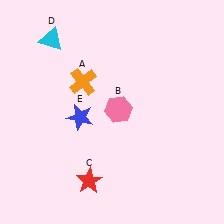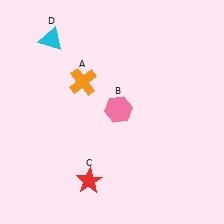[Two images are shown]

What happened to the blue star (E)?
The blue star (E) was removed in Image 2. It was in the bottom-left area of Image 1.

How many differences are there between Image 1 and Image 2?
There is 1 difference between the two images.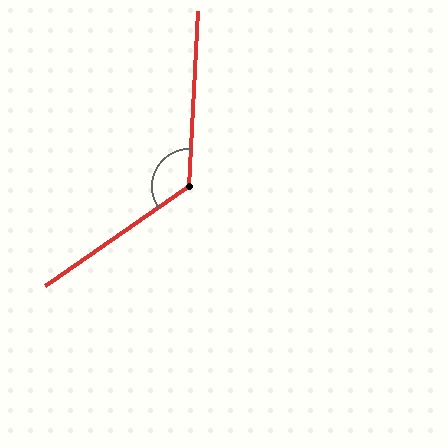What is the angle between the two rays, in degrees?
Approximately 128 degrees.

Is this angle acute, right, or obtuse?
It is obtuse.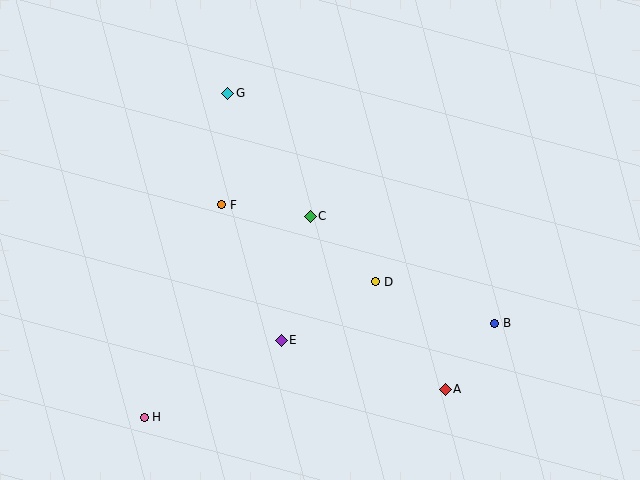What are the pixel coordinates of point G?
Point G is at (228, 93).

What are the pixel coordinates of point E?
Point E is at (281, 340).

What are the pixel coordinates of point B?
Point B is at (495, 323).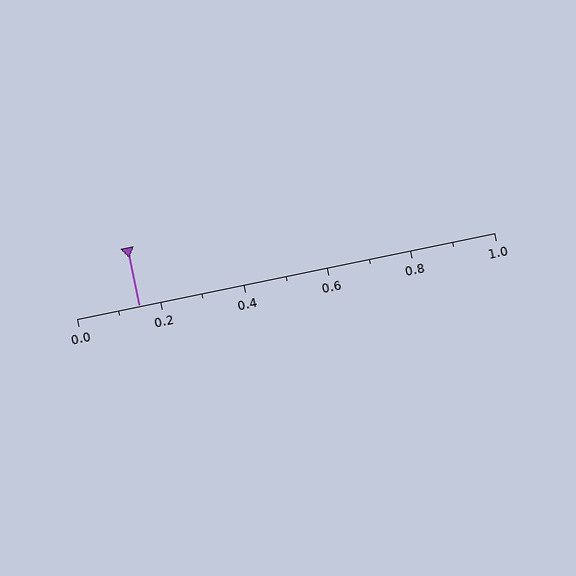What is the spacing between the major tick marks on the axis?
The major ticks are spaced 0.2 apart.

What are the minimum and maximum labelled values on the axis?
The axis runs from 0.0 to 1.0.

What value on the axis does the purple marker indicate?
The marker indicates approximately 0.15.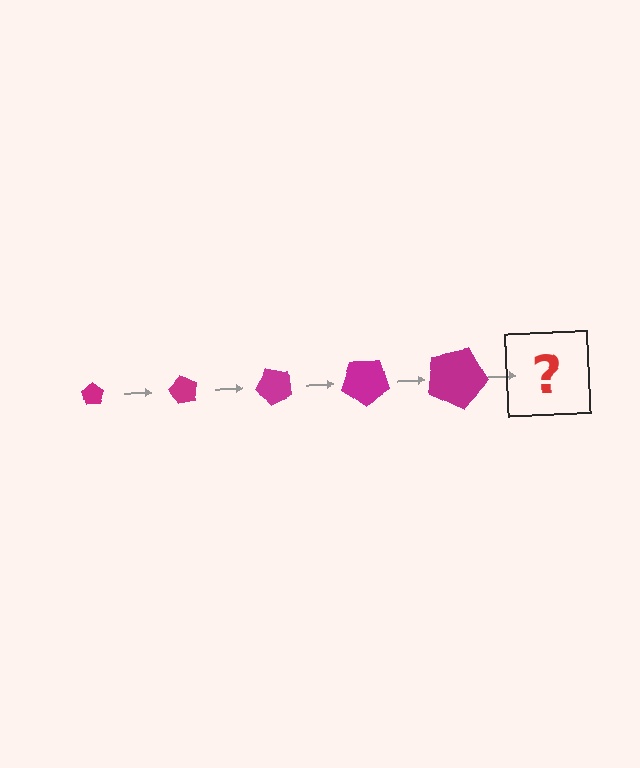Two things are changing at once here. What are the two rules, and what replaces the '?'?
The two rules are that the pentagon grows larger each step and it rotates 60 degrees each step. The '?' should be a pentagon, larger than the previous one and rotated 300 degrees from the start.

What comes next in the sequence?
The next element should be a pentagon, larger than the previous one and rotated 300 degrees from the start.